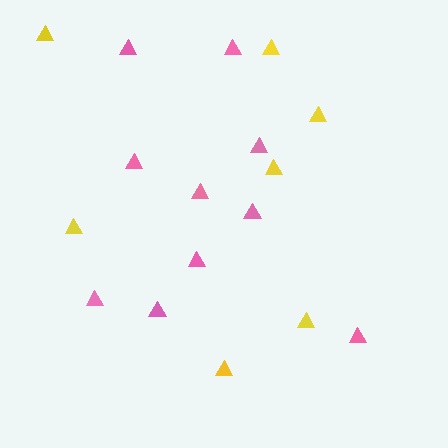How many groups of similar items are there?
There are 2 groups: one group of pink triangles (10) and one group of yellow triangles (7).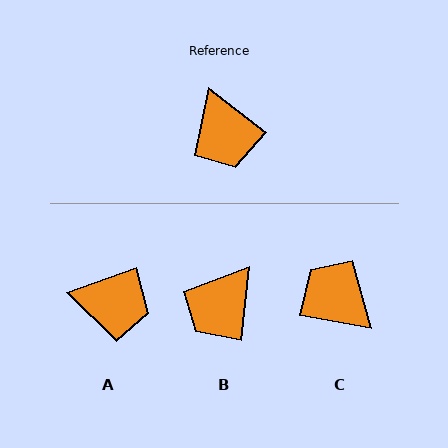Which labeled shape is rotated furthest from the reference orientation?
C, about 152 degrees away.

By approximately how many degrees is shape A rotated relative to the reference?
Approximately 57 degrees counter-clockwise.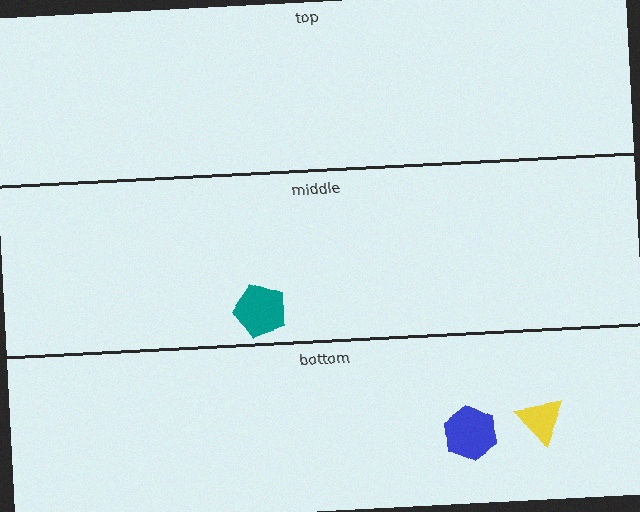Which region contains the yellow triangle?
The bottom region.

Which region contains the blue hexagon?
The bottom region.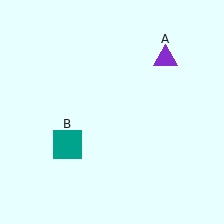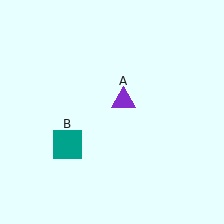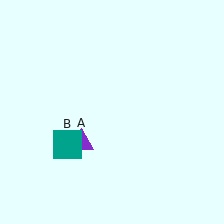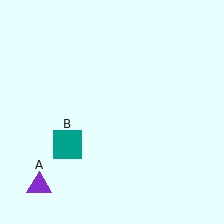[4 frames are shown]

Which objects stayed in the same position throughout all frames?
Teal square (object B) remained stationary.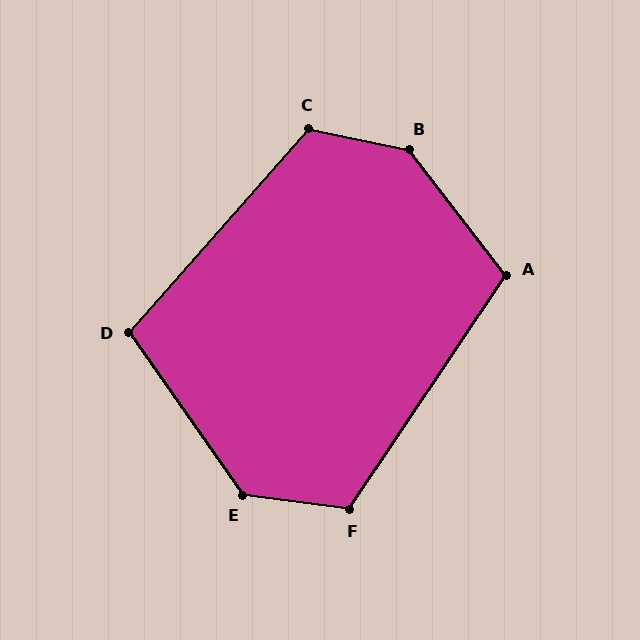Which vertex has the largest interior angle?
B, at approximately 140 degrees.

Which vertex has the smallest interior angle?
D, at approximately 104 degrees.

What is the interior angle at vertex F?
Approximately 116 degrees (obtuse).